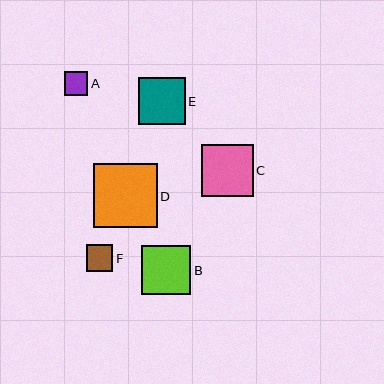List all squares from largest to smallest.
From largest to smallest: D, C, B, E, F, A.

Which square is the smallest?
Square A is the smallest with a size of approximately 23 pixels.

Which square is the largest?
Square D is the largest with a size of approximately 64 pixels.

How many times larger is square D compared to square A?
Square D is approximately 2.7 times the size of square A.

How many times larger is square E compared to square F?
Square E is approximately 1.8 times the size of square F.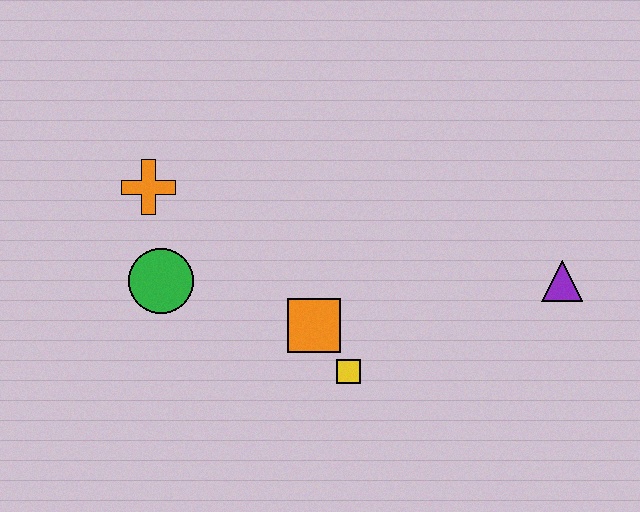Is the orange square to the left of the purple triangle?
Yes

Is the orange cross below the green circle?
No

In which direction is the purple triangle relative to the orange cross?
The purple triangle is to the right of the orange cross.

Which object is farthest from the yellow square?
The orange cross is farthest from the yellow square.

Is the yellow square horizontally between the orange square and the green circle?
No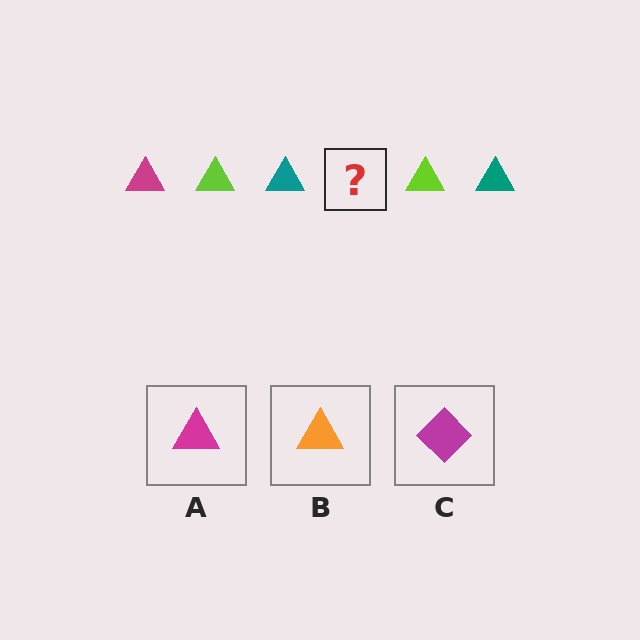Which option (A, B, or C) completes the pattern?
A.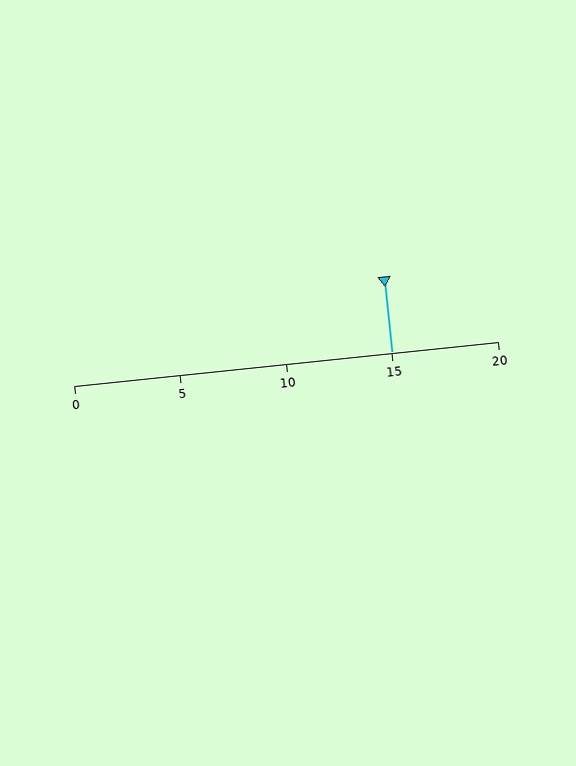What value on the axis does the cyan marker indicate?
The marker indicates approximately 15.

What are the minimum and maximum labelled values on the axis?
The axis runs from 0 to 20.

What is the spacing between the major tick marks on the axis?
The major ticks are spaced 5 apart.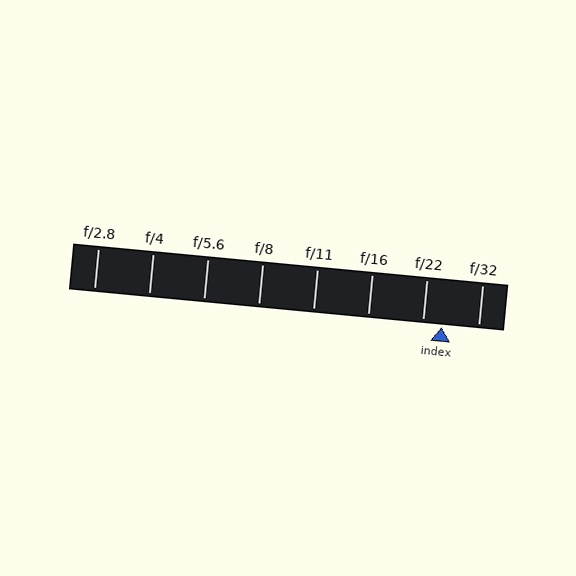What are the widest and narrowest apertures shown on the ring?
The widest aperture shown is f/2.8 and the narrowest is f/32.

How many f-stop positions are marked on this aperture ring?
There are 8 f-stop positions marked.